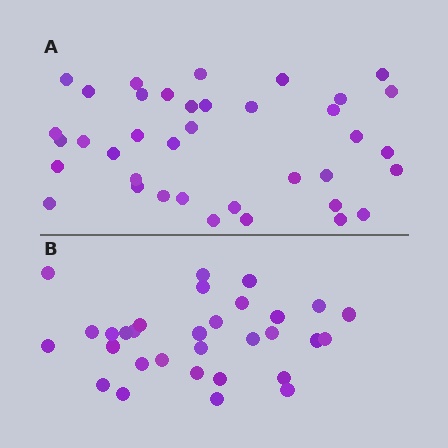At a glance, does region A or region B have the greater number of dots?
Region A (the top region) has more dots.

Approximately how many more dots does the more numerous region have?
Region A has roughly 8 or so more dots than region B.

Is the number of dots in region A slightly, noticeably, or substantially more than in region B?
Region A has only slightly more — the two regions are fairly close. The ratio is roughly 1.2 to 1.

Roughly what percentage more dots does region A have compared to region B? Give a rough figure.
About 25% more.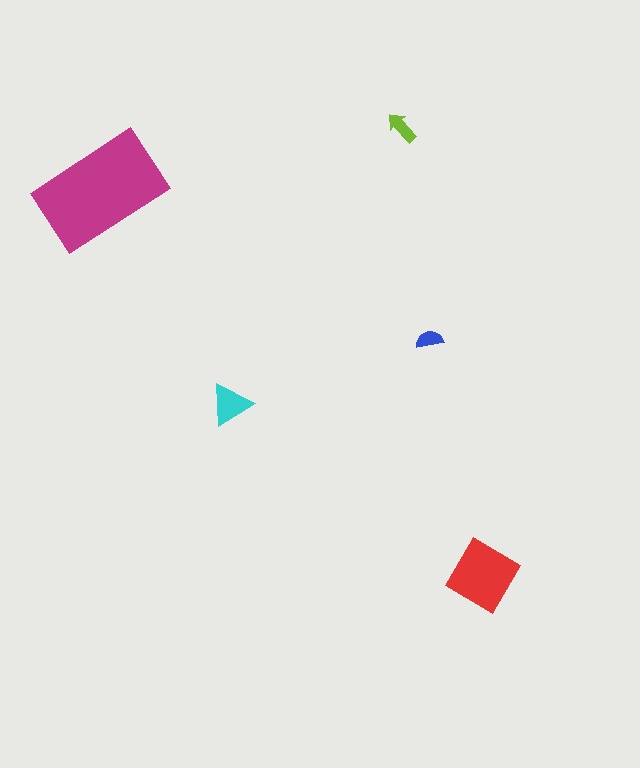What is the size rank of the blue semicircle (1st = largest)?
5th.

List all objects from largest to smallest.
The magenta rectangle, the red diamond, the cyan triangle, the lime arrow, the blue semicircle.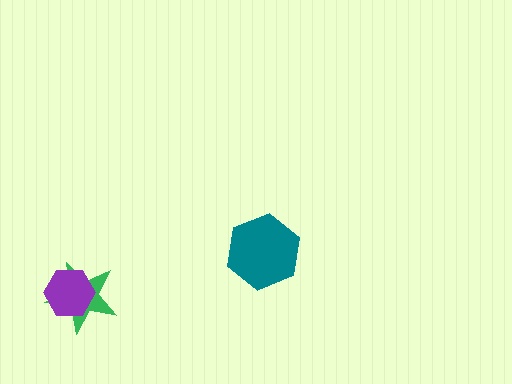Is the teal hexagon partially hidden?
No, no other shape covers it.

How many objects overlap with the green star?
1 object overlaps with the green star.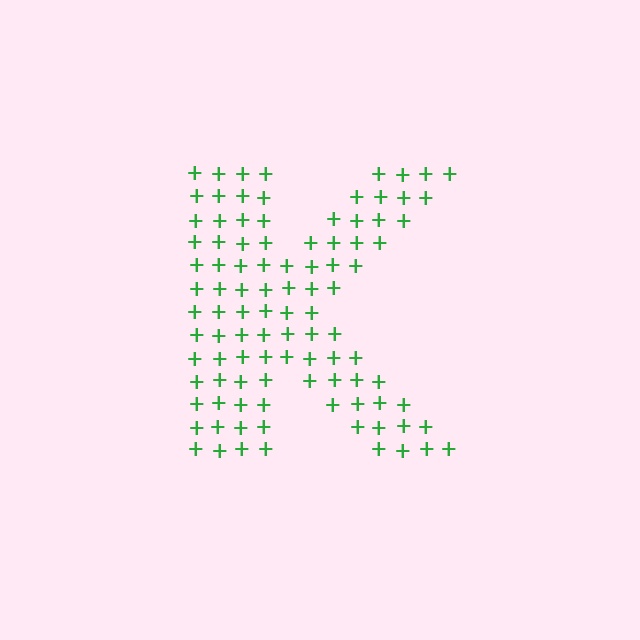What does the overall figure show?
The overall figure shows the letter K.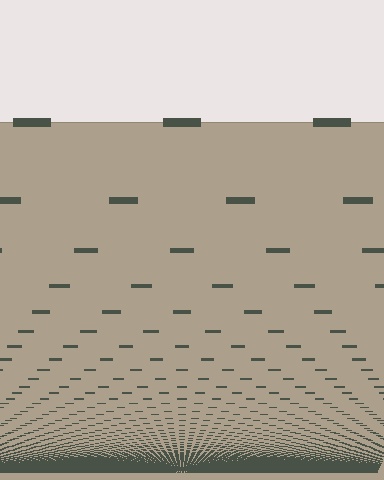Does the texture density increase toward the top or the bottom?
Density increases toward the bottom.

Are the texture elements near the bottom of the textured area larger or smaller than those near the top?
Smaller. The gradient is inverted — elements near the bottom are smaller and denser.